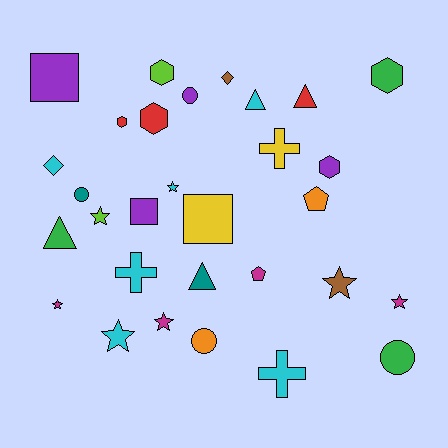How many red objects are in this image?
There are 3 red objects.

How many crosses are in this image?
There are 3 crosses.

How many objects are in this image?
There are 30 objects.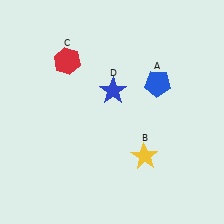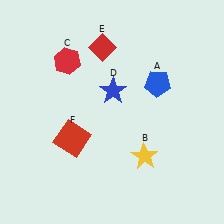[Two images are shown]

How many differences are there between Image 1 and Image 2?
There are 2 differences between the two images.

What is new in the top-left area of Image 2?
A red diamond (E) was added in the top-left area of Image 2.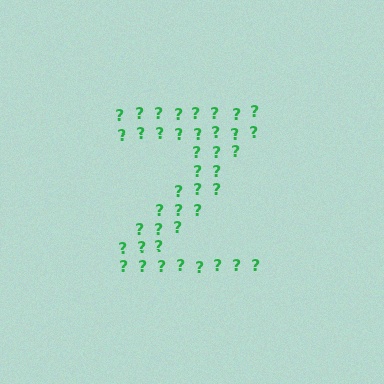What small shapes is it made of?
It is made of small question marks.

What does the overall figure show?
The overall figure shows the letter Z.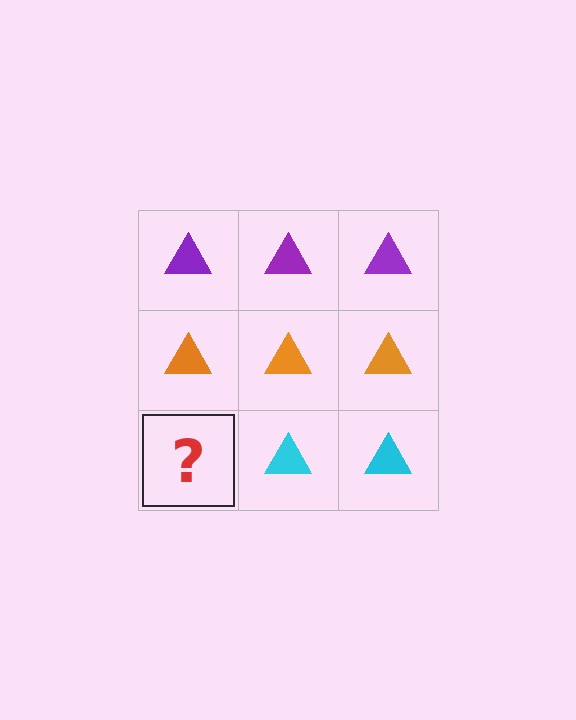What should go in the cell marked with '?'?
The missing cell should contain a cyan triangle.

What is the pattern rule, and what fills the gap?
The rule is that each row has a consistent color. The gap should be filled with a cyan triangle.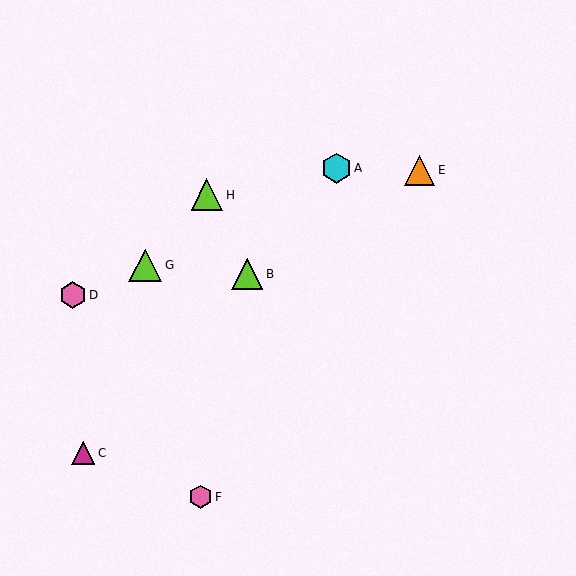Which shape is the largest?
The lime triangle (labeled G) is the largest.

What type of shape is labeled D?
Shape D is a pink hexagon.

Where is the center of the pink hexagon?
The center of the pink hexagon is at (201, 497).